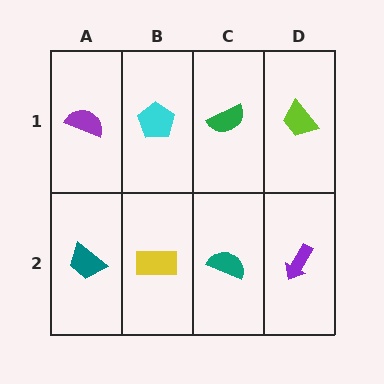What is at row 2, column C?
A teal semicircle.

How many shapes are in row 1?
4 shapes.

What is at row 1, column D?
A lime trapezoid.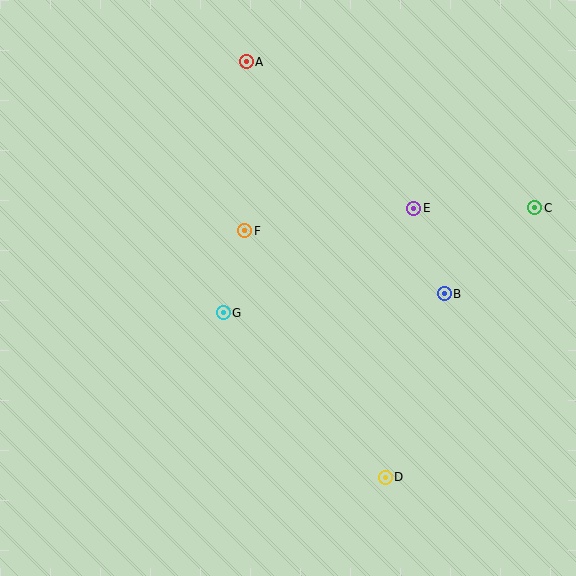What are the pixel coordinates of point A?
Point A is at (246, 62).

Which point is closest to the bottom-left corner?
Point G is closest to the bottom-left corner.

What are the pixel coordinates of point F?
Point F is at (244, 231).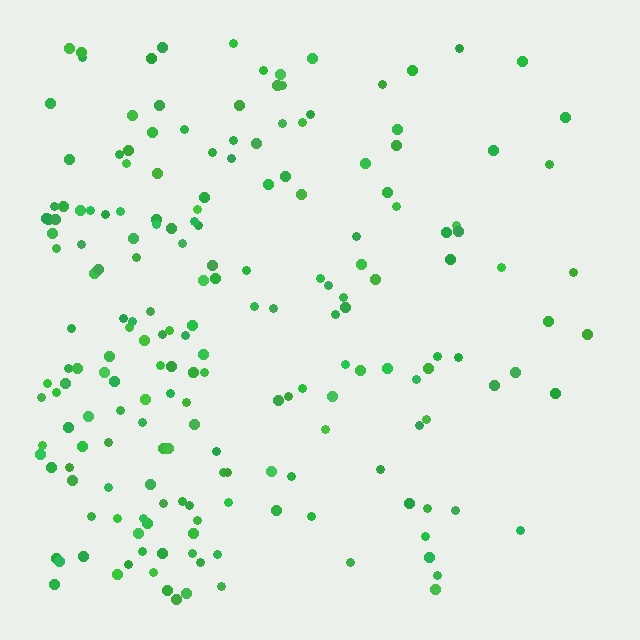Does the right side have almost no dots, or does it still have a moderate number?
Still a moderate number, just noticeably fewer than the left.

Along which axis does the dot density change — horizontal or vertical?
Horizontal.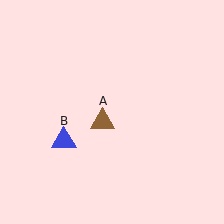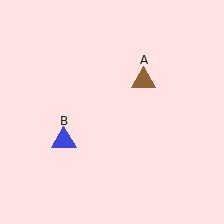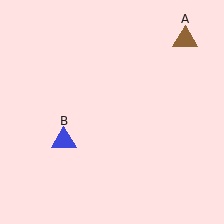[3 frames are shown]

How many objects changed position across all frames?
1 object changed position: brown triangle (object A).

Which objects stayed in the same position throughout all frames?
Blue triangle (object B) remained stationary.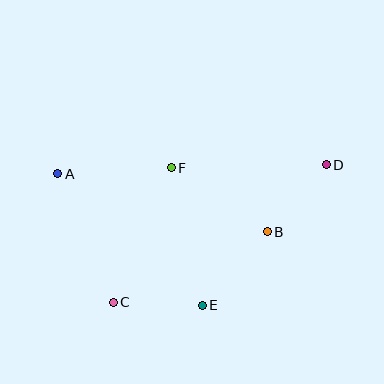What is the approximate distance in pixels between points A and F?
The distance between A and F is approximately 114 pixels.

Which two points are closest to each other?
Points C and E are closest to each other.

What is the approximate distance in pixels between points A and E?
The distance between A and E is approximately 195 pixels.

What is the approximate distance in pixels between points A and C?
The distance between A and C is approximately 140 pixels.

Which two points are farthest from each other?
Points A and D are farthest from each other.